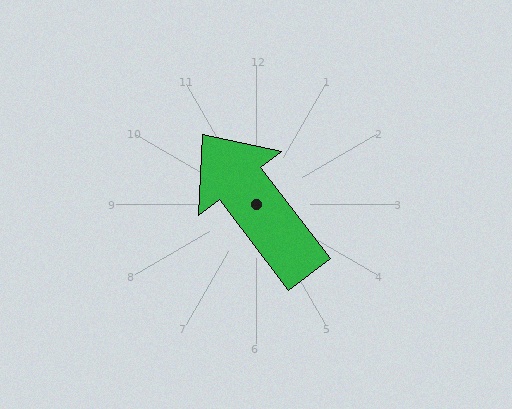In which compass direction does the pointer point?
Northwest.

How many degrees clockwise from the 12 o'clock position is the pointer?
Approximately 323 degrees.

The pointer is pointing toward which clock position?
Roughly 11 o'clock.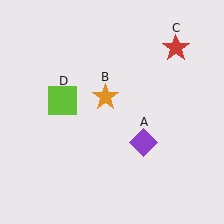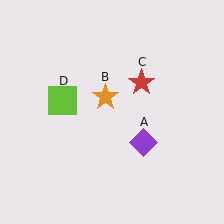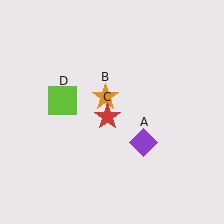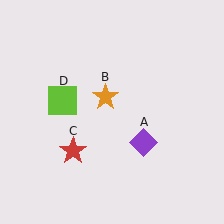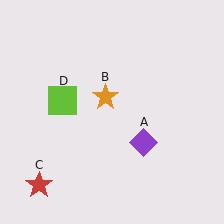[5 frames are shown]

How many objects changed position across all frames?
1 object changed position: red star (object C).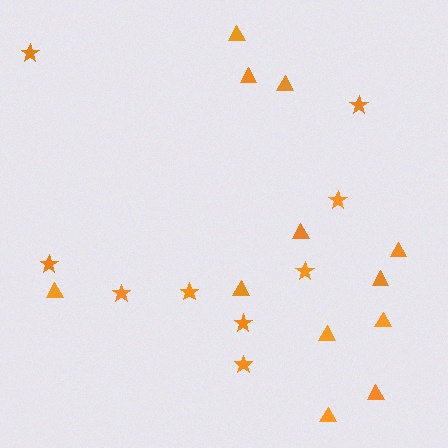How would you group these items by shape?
There are 2 groups: one group of stars (9) and one group of triangles (12).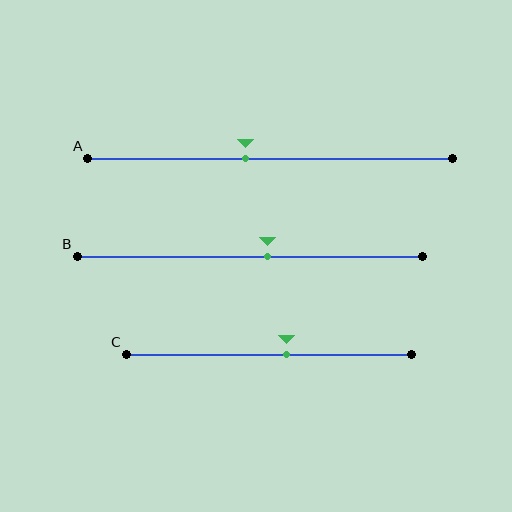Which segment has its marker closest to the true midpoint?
Segment B has its marker closest to the true midpoint.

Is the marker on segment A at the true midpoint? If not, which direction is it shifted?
No, the marker on segment A is shifted to the left by about 7% of the segment length.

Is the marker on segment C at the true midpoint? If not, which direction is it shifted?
No, the marker on segment C is shifted to the right by about 6% of the segment length.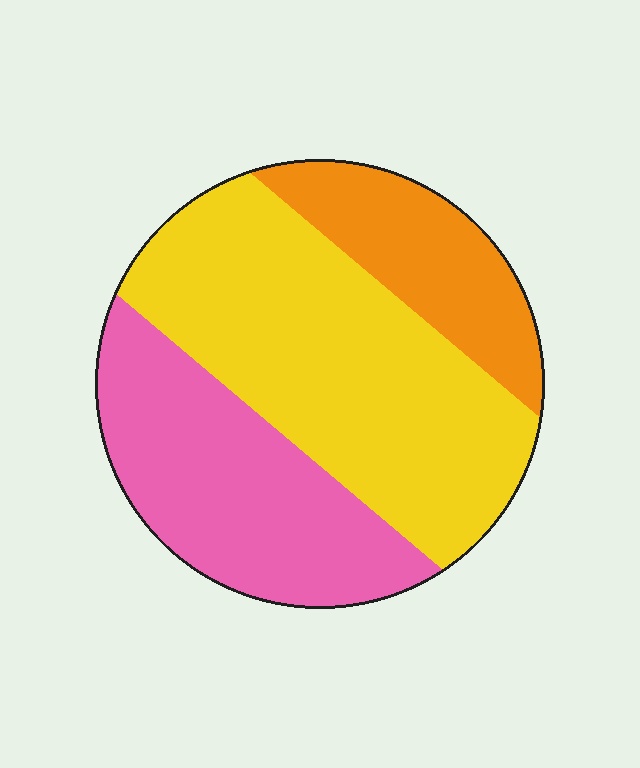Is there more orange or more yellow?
Yellow.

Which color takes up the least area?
Orange, at roughly 20%.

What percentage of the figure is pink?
Pink takes up about one third (1/3) of the figure.